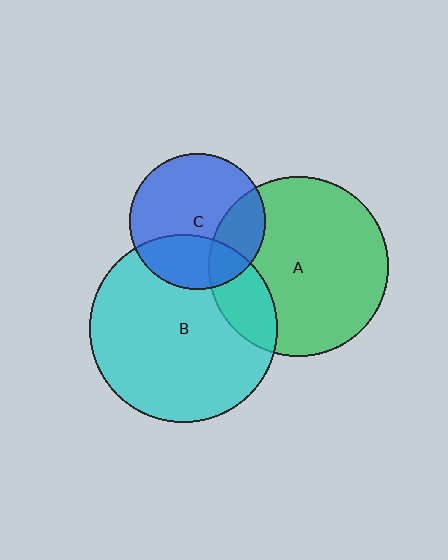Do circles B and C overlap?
Yes.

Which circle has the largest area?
Circle B (cyan).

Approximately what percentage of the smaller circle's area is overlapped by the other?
Approximately 30%.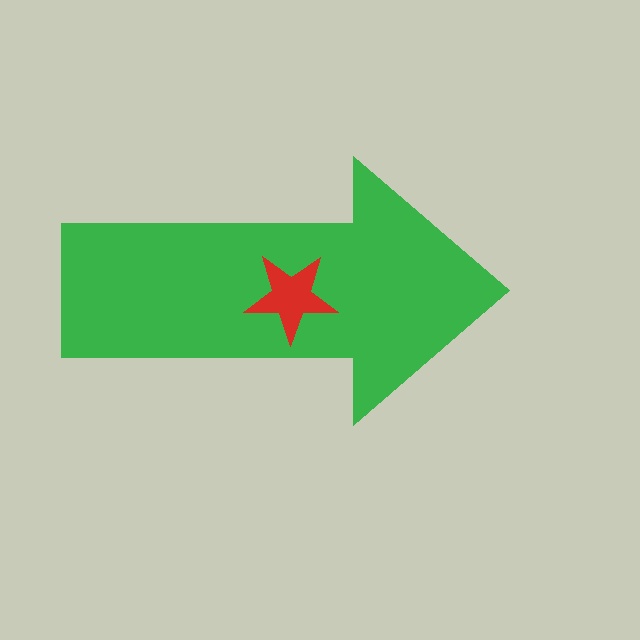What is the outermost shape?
The green arrow.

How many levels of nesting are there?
2.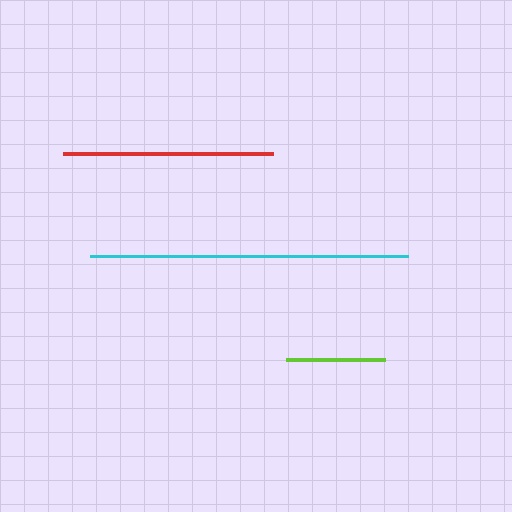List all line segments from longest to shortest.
From longest to shortest: cyan, red, lime.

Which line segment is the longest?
The cyan line is the longest at approximately 318 pixels.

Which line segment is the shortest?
The lime line is the shortest at approximately 99 pixels.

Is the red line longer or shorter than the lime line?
The red line is longer than the lime line.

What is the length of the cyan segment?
The cyan segment is approximately 318 pixels long.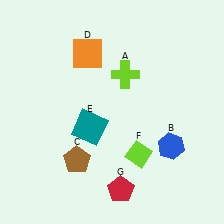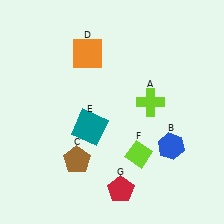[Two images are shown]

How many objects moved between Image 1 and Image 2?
1 object moved between the two images.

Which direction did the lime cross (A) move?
The lime cross (A) moved down.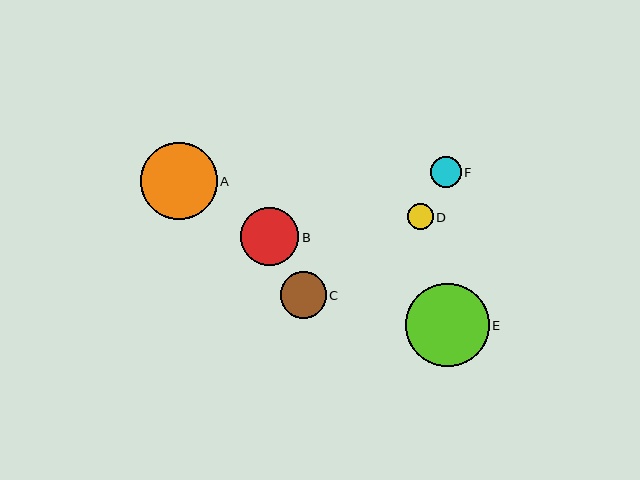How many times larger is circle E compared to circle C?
Circle E is approximately 1.8 times the size of circle C.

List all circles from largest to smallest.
From largest to smallest: E, A, B, C, F, D.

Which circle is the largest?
Circle E is the largest with a size of approximately 84 pixels.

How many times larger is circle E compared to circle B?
Circle E is approximately 1.4 times the size of circle B.